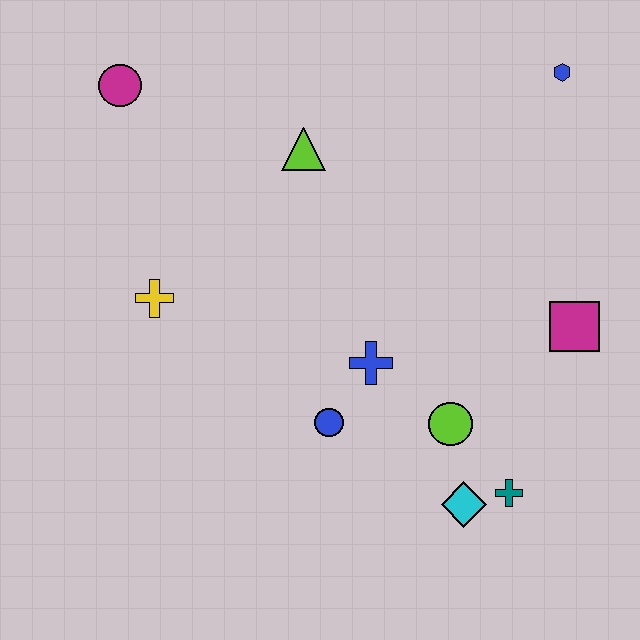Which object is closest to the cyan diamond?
The teal cross is closest to the cyan diamond.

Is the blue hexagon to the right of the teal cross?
Yes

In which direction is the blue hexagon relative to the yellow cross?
The blue hexagon is to the right of the yellow cross.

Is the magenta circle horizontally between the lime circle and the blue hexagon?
No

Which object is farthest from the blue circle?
The blue hexagon is farthest from the blue circle.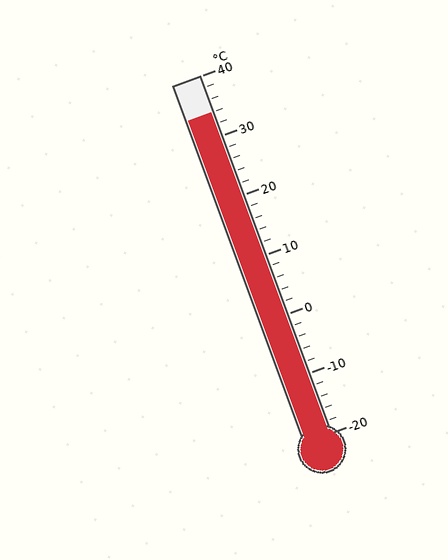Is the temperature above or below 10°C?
The temperature is above 10°C.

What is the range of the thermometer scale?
The thermometer scale ranges from -20°C to 40°C.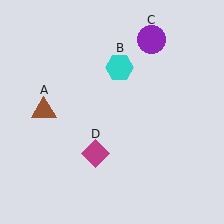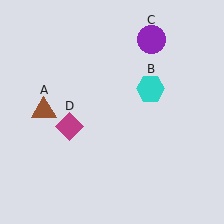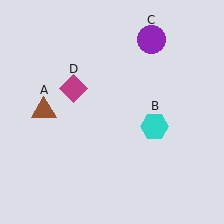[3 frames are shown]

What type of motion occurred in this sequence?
The cyan hexagon (object B), magenta diamond (object D) rotated clockwise around the center of the scene.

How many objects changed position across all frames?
2 objects changed position: cyan hexagon (object B), magenta diamond (object D).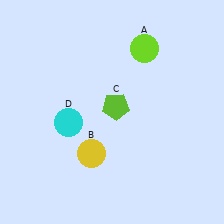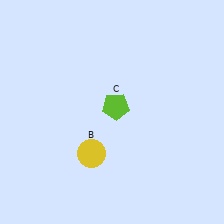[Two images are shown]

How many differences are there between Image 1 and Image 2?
There are 2 differences between the two images.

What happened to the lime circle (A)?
The lime circle (A) was removed in Image 2. It was in the top-right area of Image 1.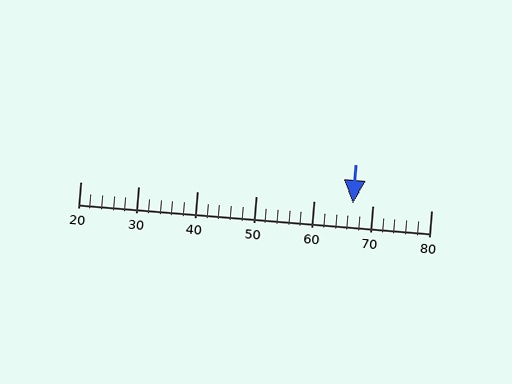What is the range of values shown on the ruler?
The ruler shows values from 20 to 80.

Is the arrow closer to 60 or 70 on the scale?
The arrow is closer to 70.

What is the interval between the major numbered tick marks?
The major tick marks are spaced 10 units apart.